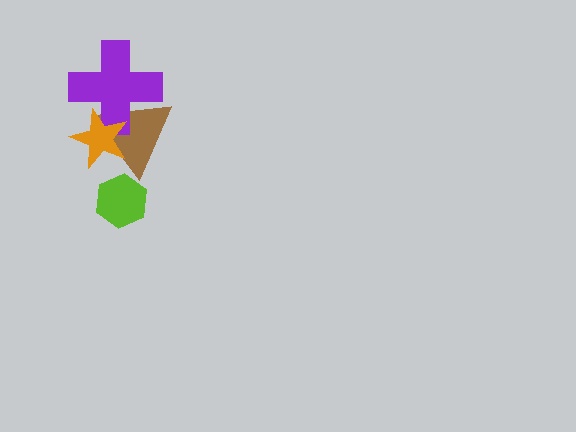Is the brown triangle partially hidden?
Yes, it is partially covered by another shape.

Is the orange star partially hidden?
No, no other shape covers it.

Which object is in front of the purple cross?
The orange star is in front of the purple cross.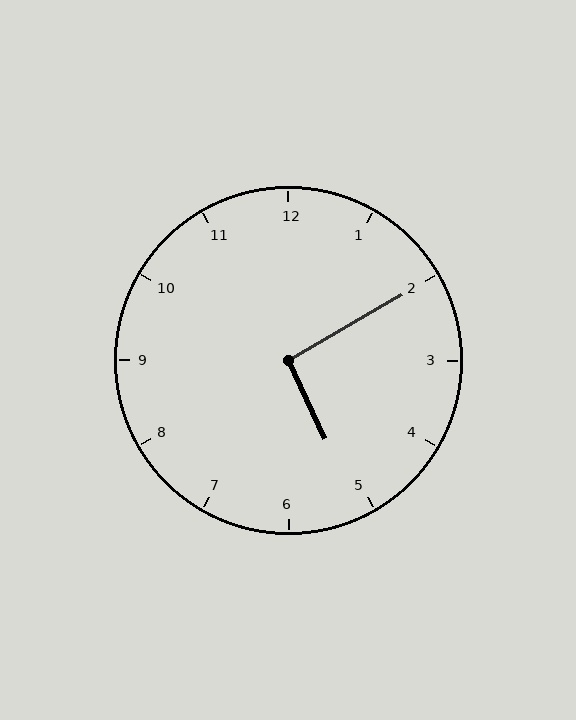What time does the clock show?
5:10.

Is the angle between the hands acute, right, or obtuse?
It is right.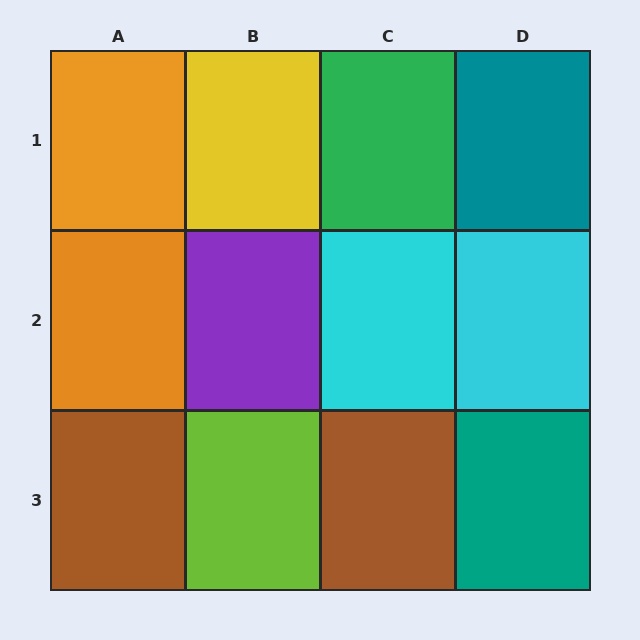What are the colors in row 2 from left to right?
Orange, purple, cyan, cyan.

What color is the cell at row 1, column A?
Orange.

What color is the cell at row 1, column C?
Green.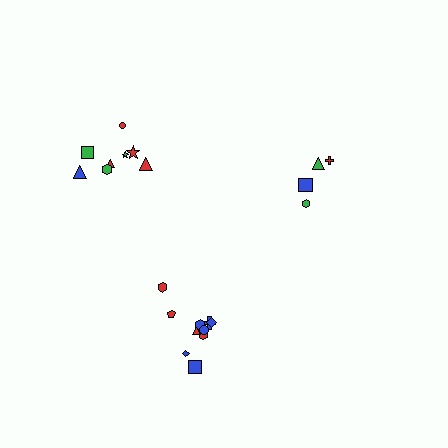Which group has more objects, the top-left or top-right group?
The top-left group.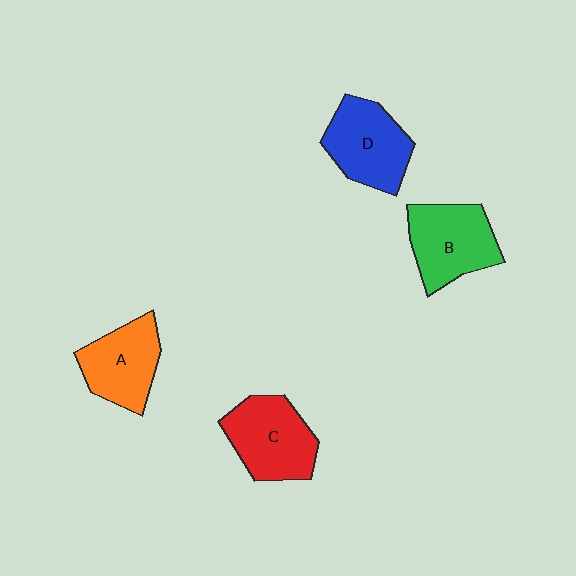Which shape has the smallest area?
Shape A (orange).